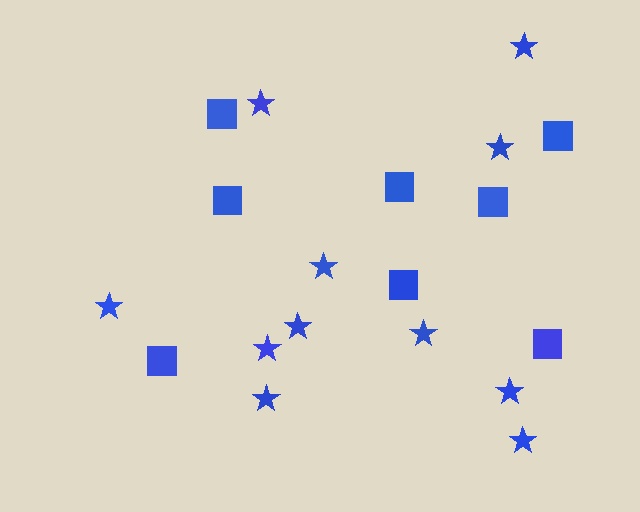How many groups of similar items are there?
There are 2 groups: one group of squares (8) and one group of stars (11).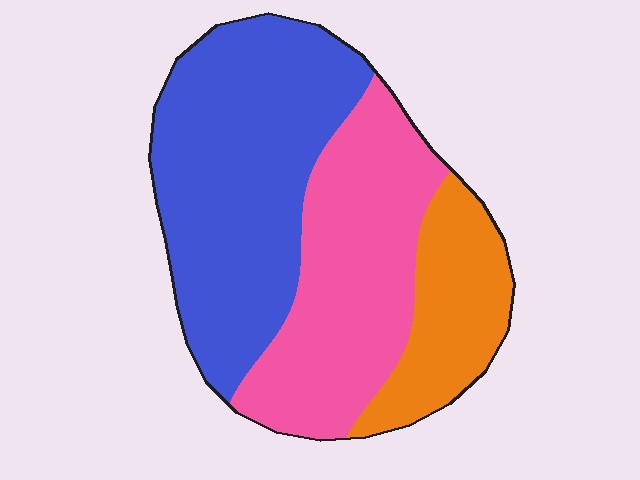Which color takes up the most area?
Blue, at roughly 45%.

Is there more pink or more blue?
Blue.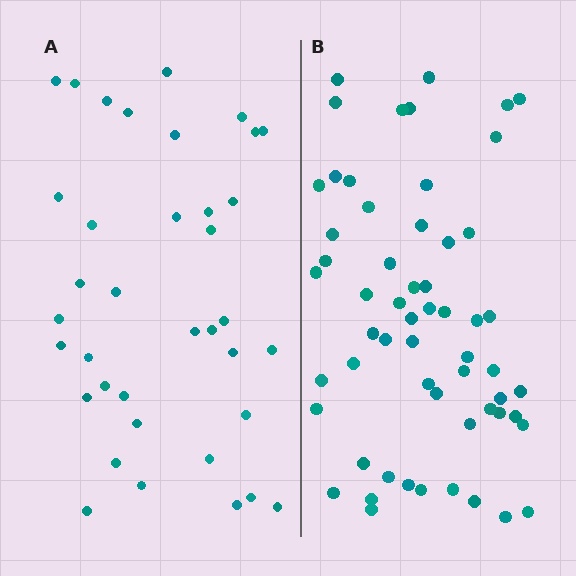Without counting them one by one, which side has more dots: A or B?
Region B (the right region) has more dots.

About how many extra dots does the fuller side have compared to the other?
Region B has approximately 20 more dots than region A.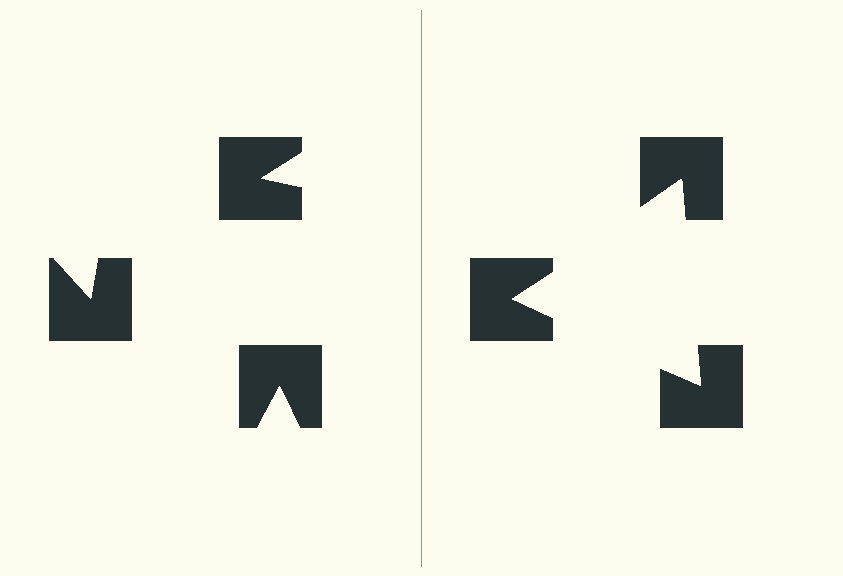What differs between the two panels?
The notched squares are positioned identically on both sides; only the wedge orientations differ. On the right they align to a triangle; on the left they are misaligned.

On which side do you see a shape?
An illusory triangle appears on the right side. On the left side the wedge cuts are rotated, so no coherent shape forms.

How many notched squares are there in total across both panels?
6 — 3 on each side.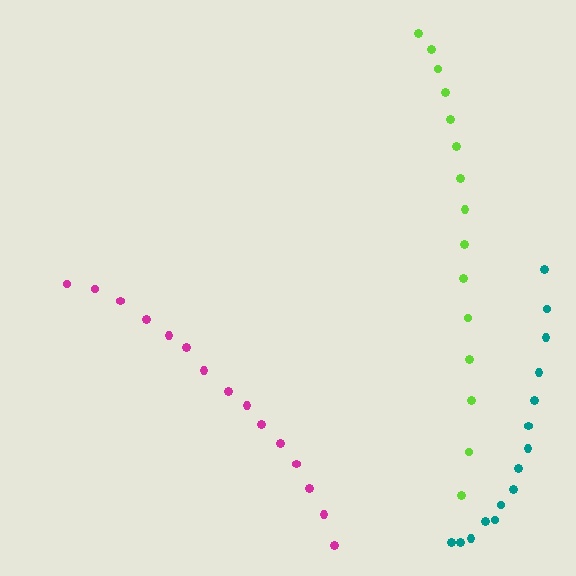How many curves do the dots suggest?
There are 3 distinct paths.